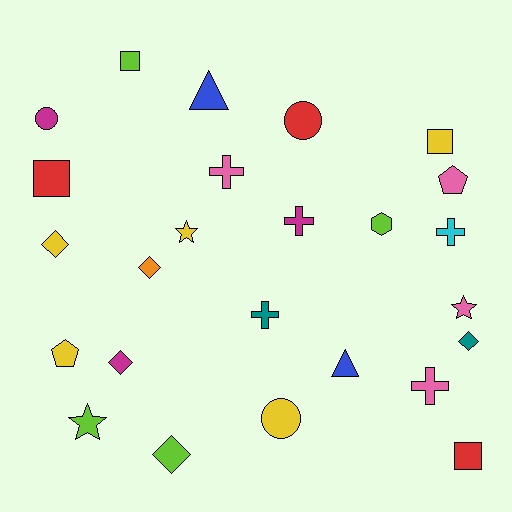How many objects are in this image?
There are 25 objects.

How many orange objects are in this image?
There is 1 orange object.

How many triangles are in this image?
There are 2 triangles.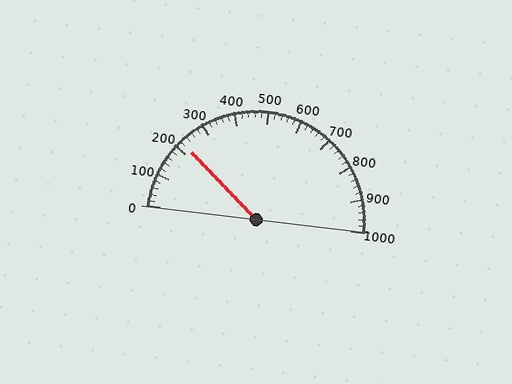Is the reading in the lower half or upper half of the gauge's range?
The reading is in the lower half of the range (0 to 1000).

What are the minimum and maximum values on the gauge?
The gauge ranges from 0 to 1000.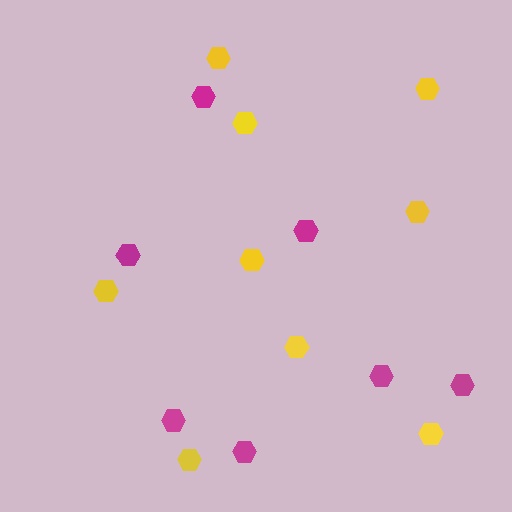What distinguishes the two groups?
There are 2 groups: one group of yellow hexagons (9) and one group of magenta hexagons (7).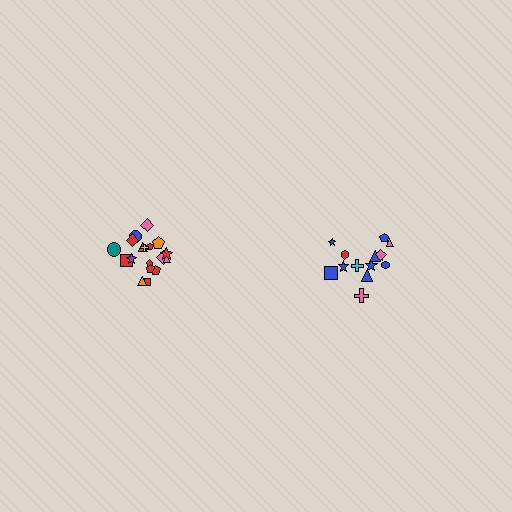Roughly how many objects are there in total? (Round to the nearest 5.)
Roughly 35 objects in total.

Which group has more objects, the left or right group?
The left group.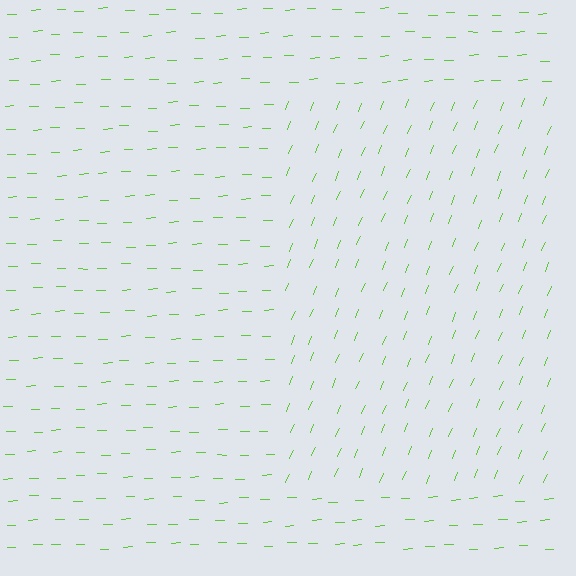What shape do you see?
I see a rectangle.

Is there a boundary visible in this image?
Yes, there is a texture boundary formed by a change in line orientation.